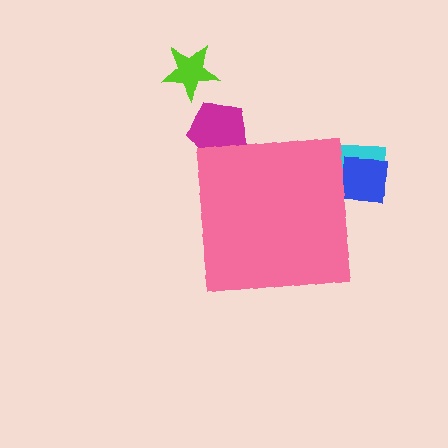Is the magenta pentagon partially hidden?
Yes, the magenta pentagon is partially hidden behind the pink square.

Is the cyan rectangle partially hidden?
Yes, the cyan rectangle is partially hidden behind the pink square.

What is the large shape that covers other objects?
A pink square.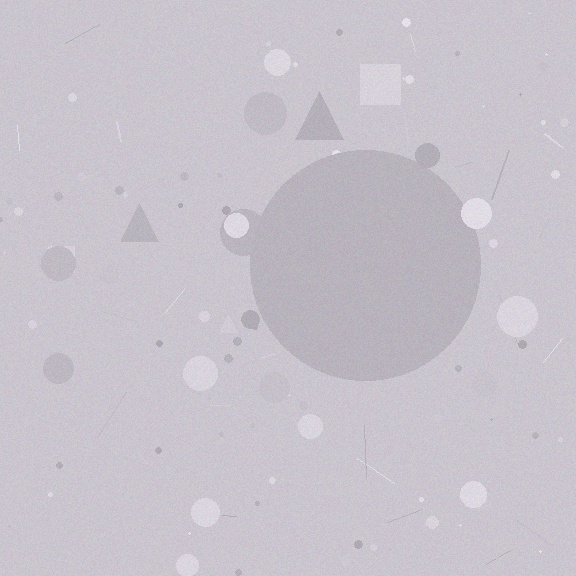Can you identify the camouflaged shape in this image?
The camouflaged shape is a circle.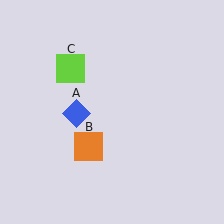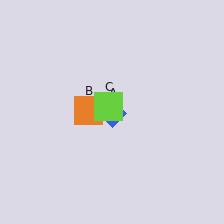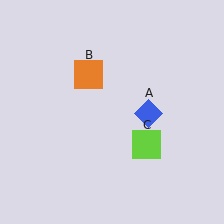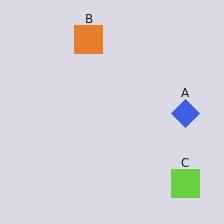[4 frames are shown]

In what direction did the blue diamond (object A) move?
The blue diamond (object A) moved right.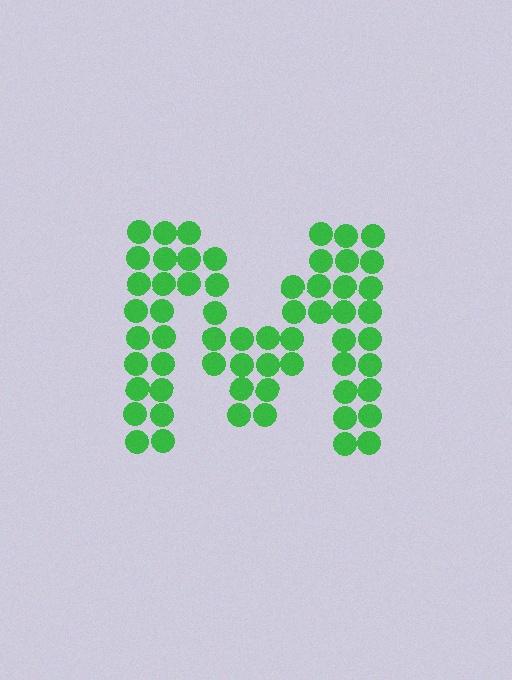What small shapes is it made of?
It is made of small circles.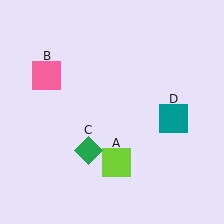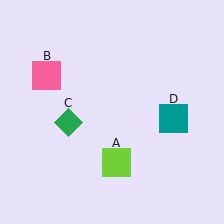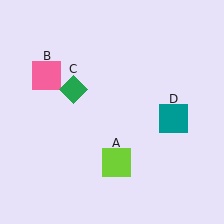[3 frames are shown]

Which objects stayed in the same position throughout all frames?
Lime square (object A) and pink square (object B) and teal square (object D) remained stationary.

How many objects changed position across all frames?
1 object changed position: green diamond (object C).